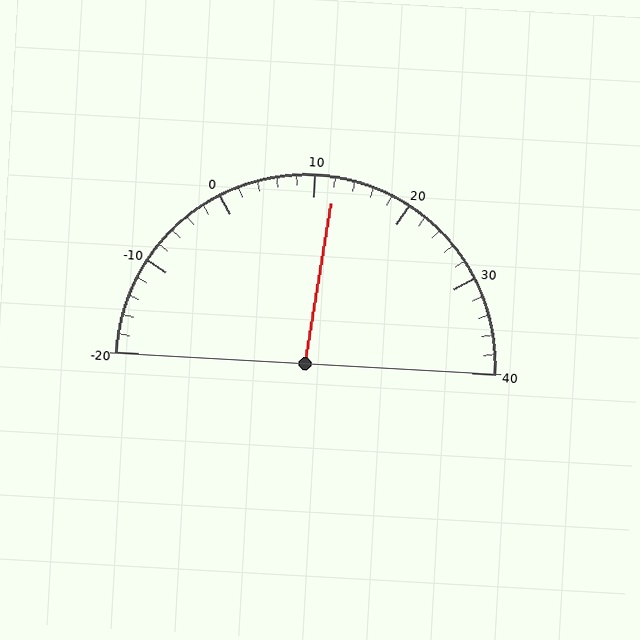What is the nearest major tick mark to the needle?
The nearest major tick mark is 10.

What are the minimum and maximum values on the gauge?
The gauge ranges from -20 to 40.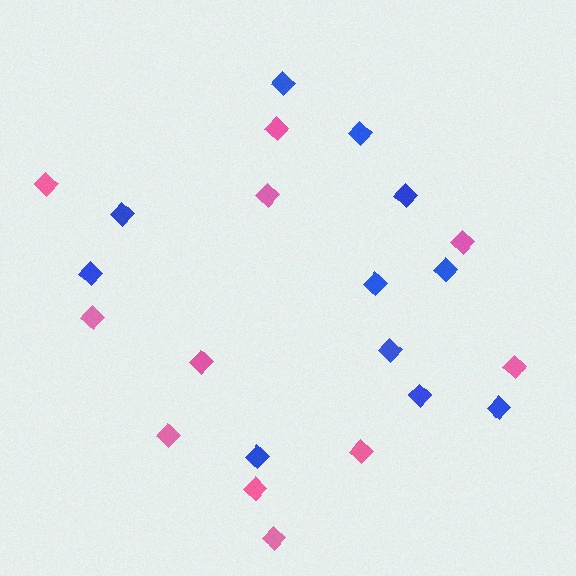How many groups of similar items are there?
There are 2 groups: one group of blue diamonds (11) and one group of pink diamonds (11).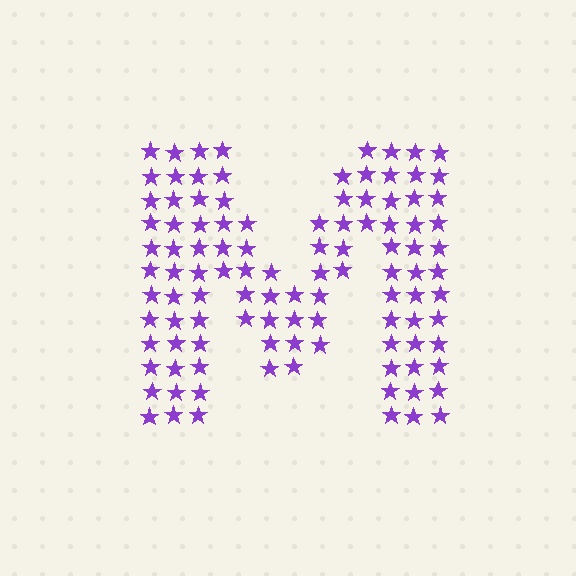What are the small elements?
The small elements are stars.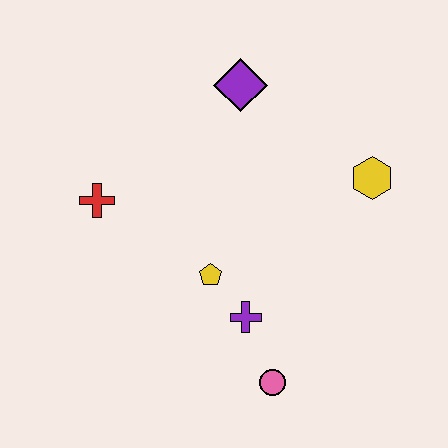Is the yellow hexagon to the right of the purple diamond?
Yes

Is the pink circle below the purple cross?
Yes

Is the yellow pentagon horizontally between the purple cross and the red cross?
Yes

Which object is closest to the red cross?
The yellow pentagon is closest to the red cross.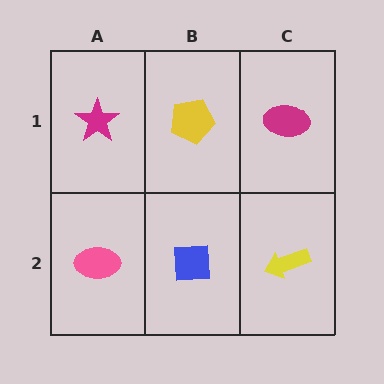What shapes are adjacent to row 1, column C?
A yellow arrow (row 2, column C), a yellow pentagon (row 1, column B).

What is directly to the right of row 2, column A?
A blue square.